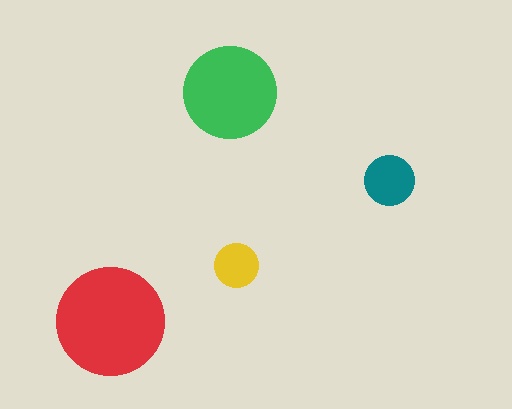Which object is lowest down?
The red circle is bottommost.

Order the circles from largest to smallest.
the red one, the green one, the teal one, the yellow one.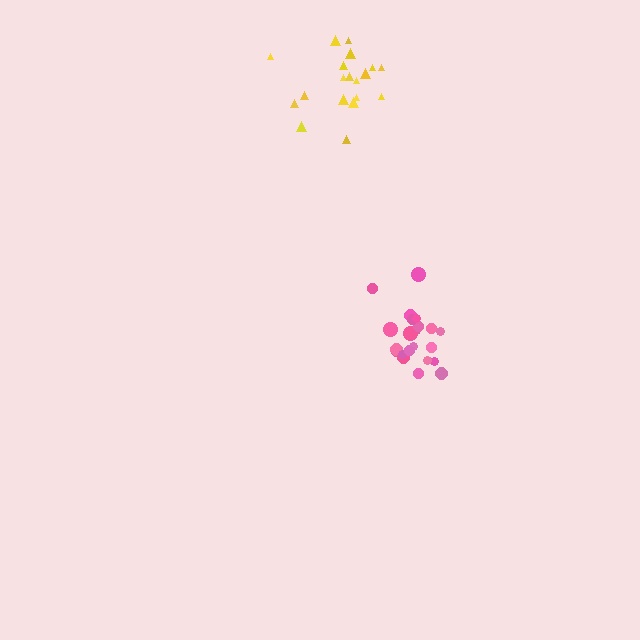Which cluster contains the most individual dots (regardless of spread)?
Pink (23).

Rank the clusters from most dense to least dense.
pink, yellow.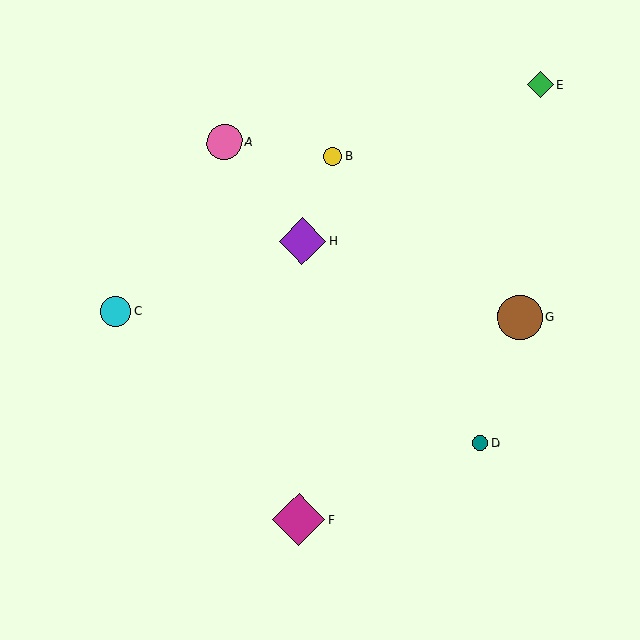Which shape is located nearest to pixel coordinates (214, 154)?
The pink circle (labeled A) at (224, 142) is nearest to that location.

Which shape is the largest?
The magenta diamond (labeled F) is the largest.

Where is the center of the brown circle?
The center of the brown circle is at (520, 317).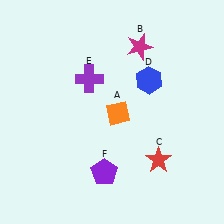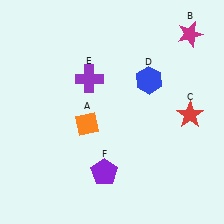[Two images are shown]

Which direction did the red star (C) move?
The red star (C) moved up.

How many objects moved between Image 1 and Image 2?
3 objects moved between the two images.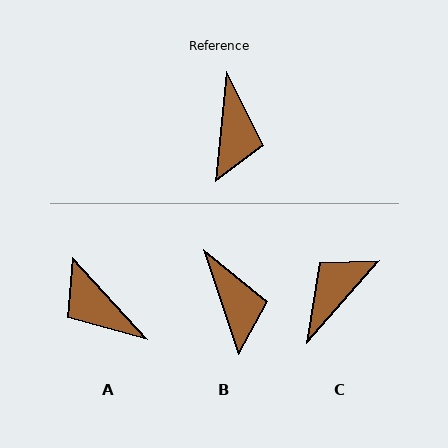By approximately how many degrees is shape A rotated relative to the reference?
Approximately 132 degrees clockwise.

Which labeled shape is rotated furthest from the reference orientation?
C, about 144 degrees away.